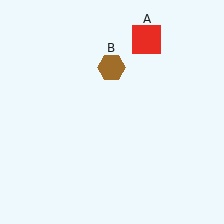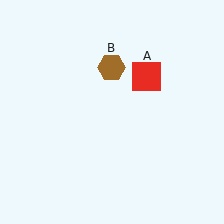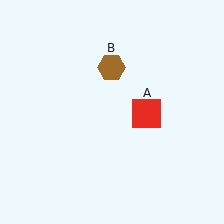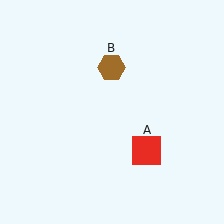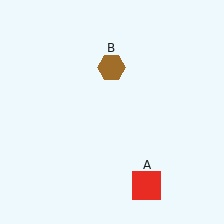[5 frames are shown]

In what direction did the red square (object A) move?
The red square (object A) moved down.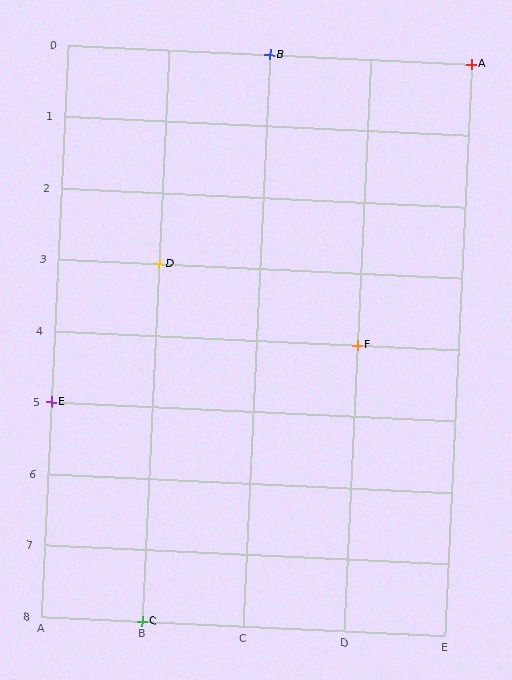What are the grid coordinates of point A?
Point A is at grid coordinates (E, 0).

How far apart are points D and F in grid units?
Points D and F are 2 columns and 1 row apart (about 2.2 grid units diagonally).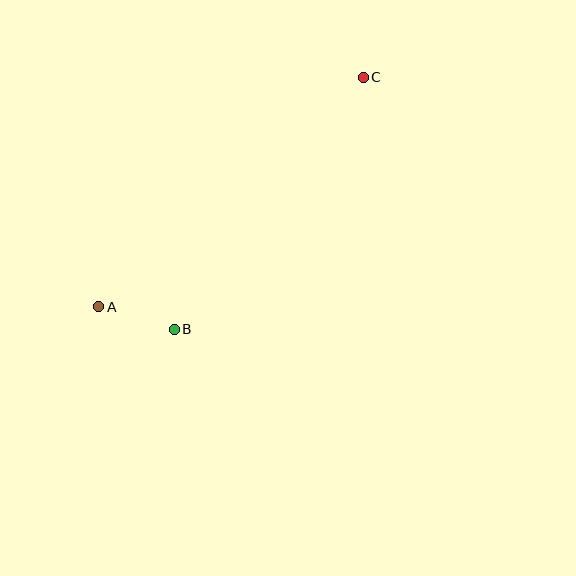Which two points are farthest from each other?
Points A and C are farthest from each other.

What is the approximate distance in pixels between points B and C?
The distance between B and C is approximately 315 pixels.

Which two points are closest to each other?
Points A and B are closest to each other.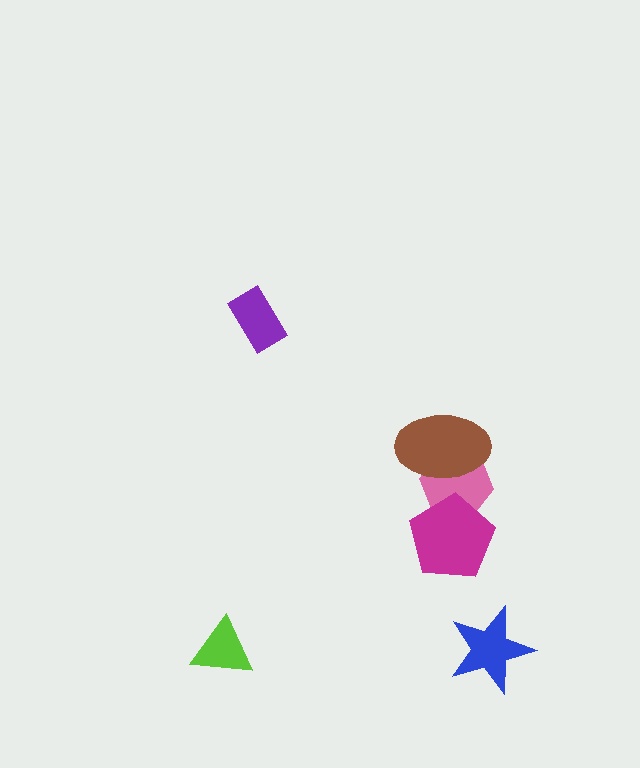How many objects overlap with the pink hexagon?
2 objects overlap with the pink hexagon.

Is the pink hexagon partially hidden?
Yes, it is partially covered by another shape.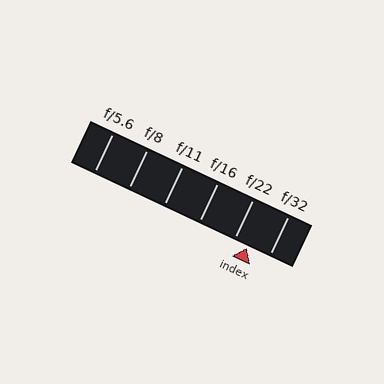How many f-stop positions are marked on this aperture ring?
There are 6 f-stop positions marked.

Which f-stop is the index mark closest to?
The index mark is closest to f/22.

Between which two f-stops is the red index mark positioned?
The index mark is between f/22 and f/32.